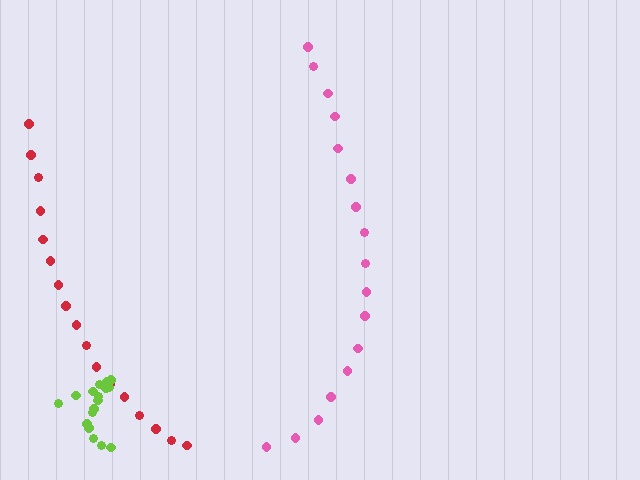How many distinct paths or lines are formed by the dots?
There are 3 distinct paths.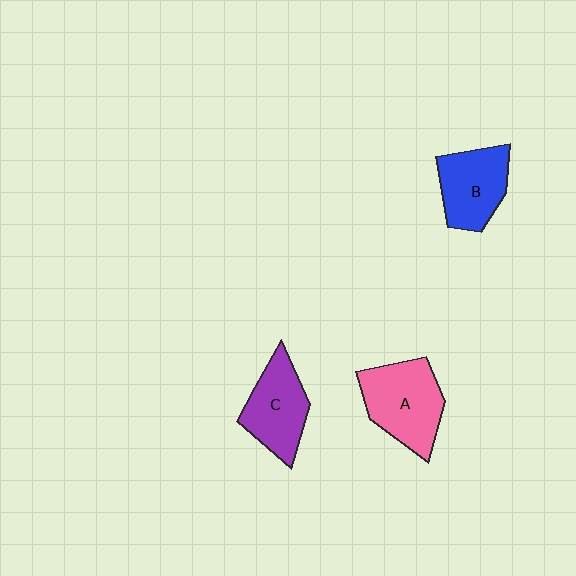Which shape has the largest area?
Shape A (pink).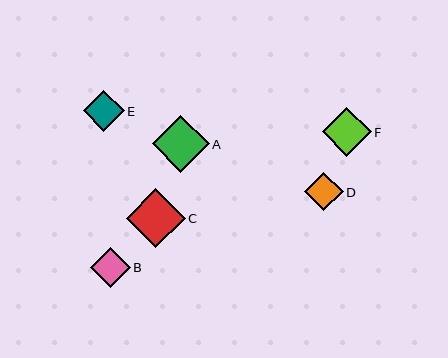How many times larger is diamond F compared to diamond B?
Diamond F is approximately 1.2 times the size of diamond B.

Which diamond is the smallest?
Diamond D is the smallest with a size of approximately 38 pixels.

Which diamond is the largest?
Diamond C is the largest with a size of approximately 59 pixels.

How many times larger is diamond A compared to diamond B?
Diamond A is approximately 1.4 times the size of diamond B.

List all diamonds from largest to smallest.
From largest to smallest: C, A, F, E, B, D.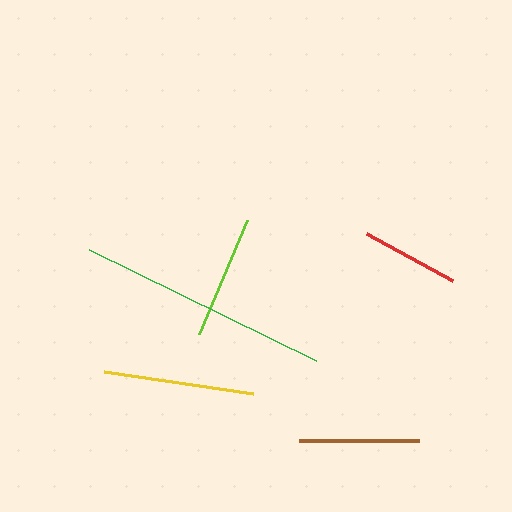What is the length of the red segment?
The red segment is approximately 98 pixels long.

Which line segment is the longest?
The green line is the longest at approximately 253 pixels.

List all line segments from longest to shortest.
From longest to shortest: green, yellow, lime, brown, red.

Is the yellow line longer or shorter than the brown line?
The yellow line is longer than the brown line.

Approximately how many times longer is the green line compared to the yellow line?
The green line is approximately 1.7 times the length of the yellow line.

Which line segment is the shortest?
The red line is the shortest at approximately 98 pixels.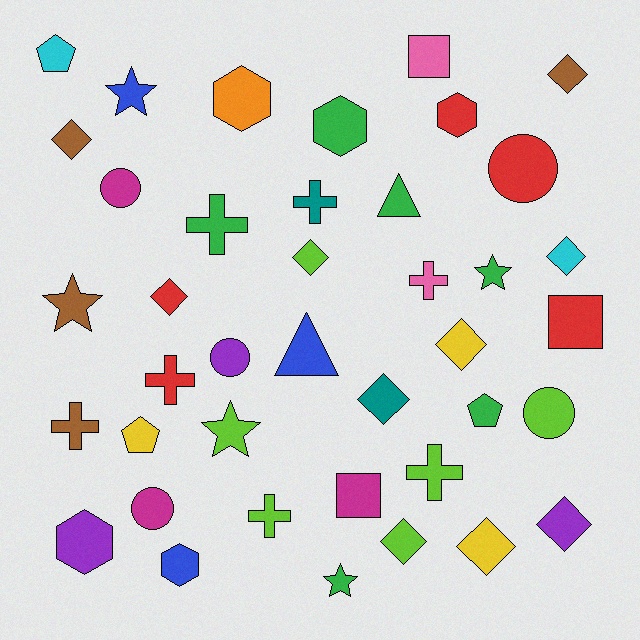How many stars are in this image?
There are 5 stars.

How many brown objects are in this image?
There are 4 brown objects.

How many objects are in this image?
There are 40 objects.